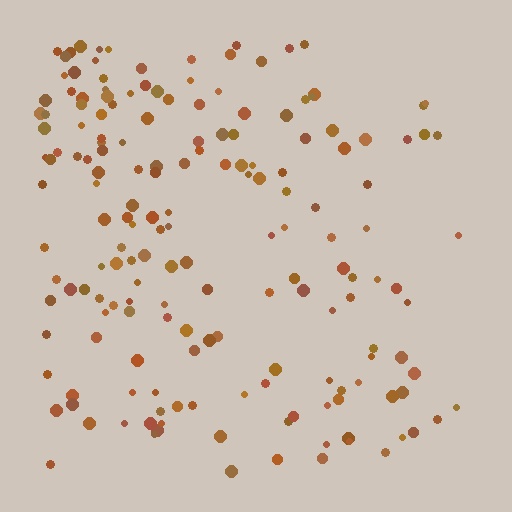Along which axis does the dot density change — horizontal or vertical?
Horizontal.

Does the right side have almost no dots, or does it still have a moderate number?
Still a moderate number, just noticeably fewer than the left.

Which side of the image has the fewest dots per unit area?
The right.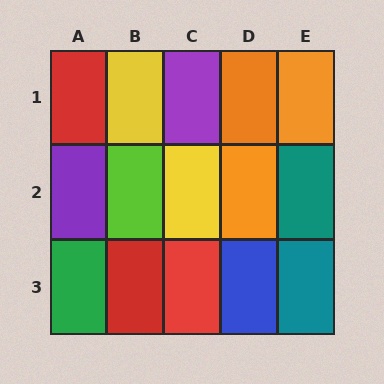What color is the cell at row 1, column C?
Purple.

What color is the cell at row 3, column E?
Teal.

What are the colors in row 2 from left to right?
Purple, lime, yellow, orange, teal.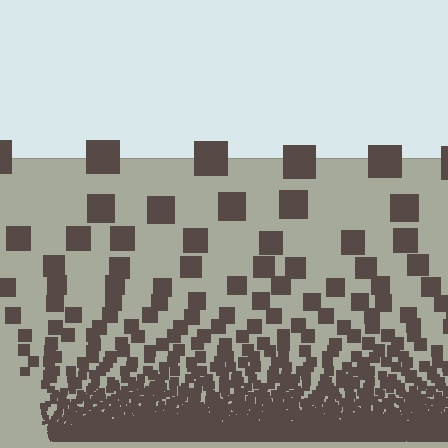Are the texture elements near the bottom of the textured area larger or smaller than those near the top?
Smaller. The gradient is inverted — elements near the bottom are smaller and denser.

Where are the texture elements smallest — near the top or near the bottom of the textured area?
Near the bottom.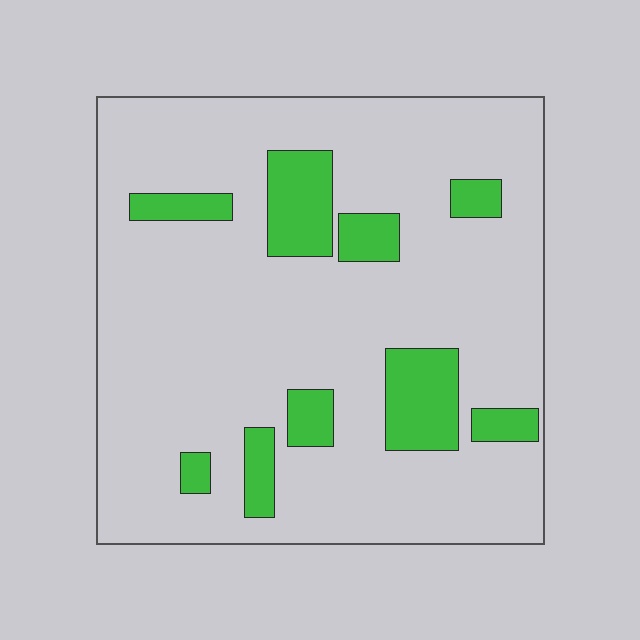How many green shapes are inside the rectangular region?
9.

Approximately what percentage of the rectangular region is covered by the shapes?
Approximately 15%.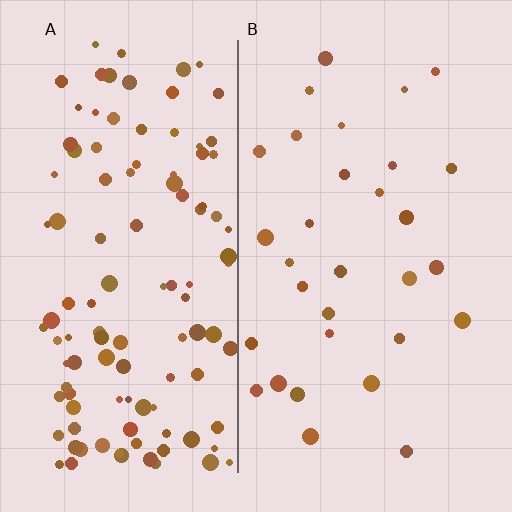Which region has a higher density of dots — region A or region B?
A (the left).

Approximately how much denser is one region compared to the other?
Approximately 3.7× — region A over region B.